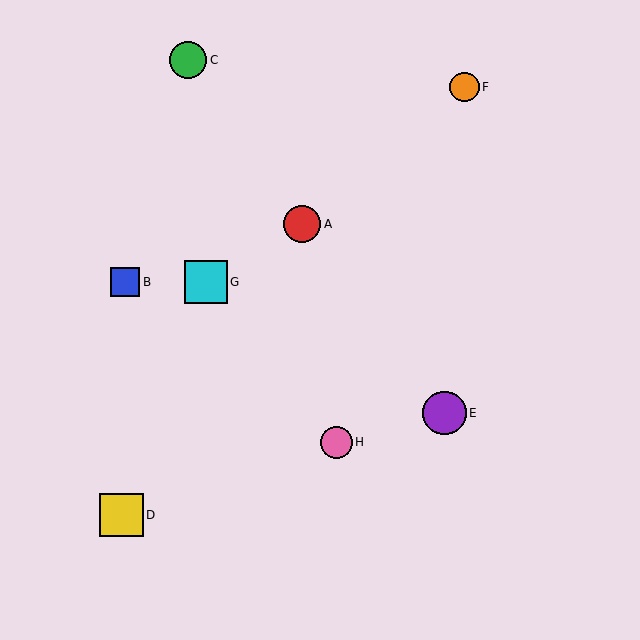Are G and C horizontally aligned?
No, G is at y≈282 and C is at y≈60.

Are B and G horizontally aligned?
Yes, both are at y≈282.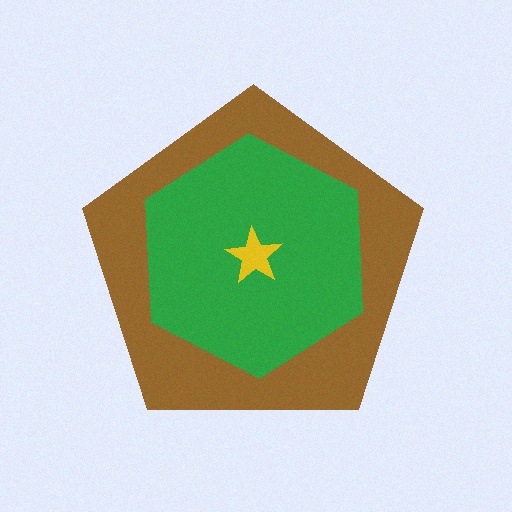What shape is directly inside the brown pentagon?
The green hexagon.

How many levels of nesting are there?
3.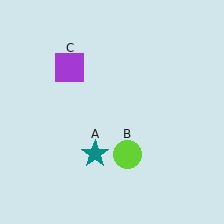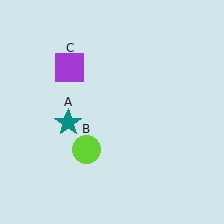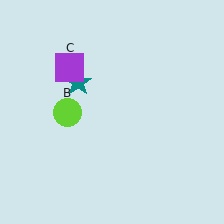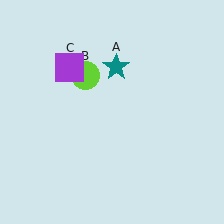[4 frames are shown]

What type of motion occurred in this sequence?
The teal star (object A), lime circle (object B) rotated clockwise around the center of the scene.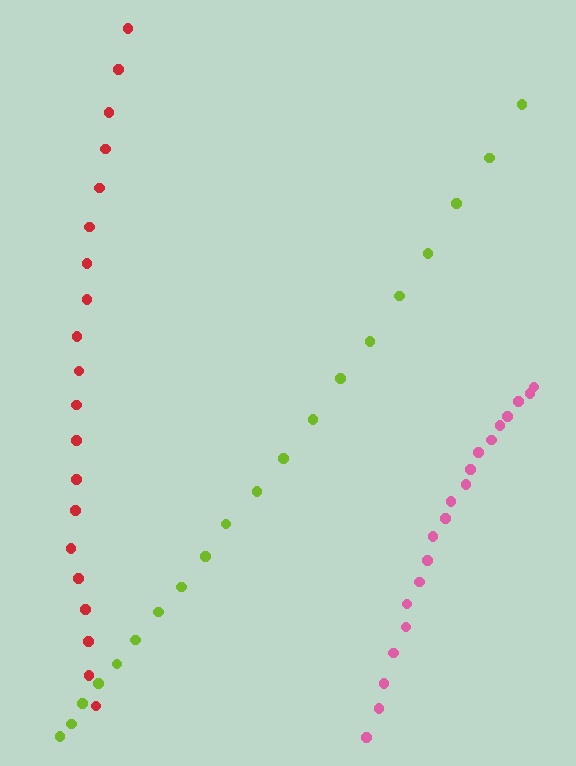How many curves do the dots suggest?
There are 3 distinct paths.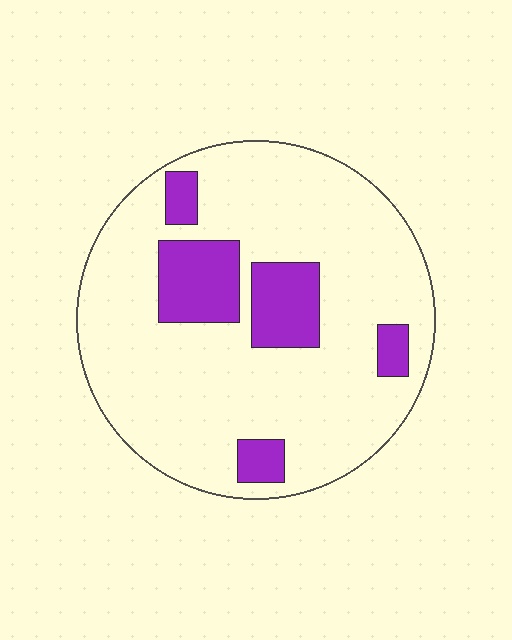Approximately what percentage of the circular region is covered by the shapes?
Approximately 20%.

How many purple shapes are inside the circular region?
5.